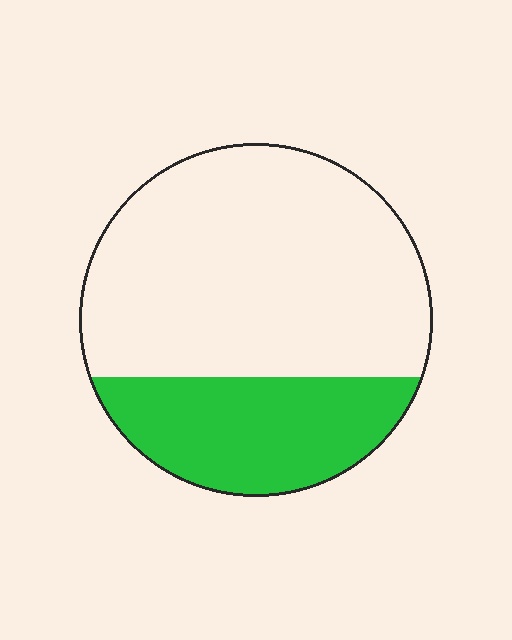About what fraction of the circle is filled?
About one third (1/3).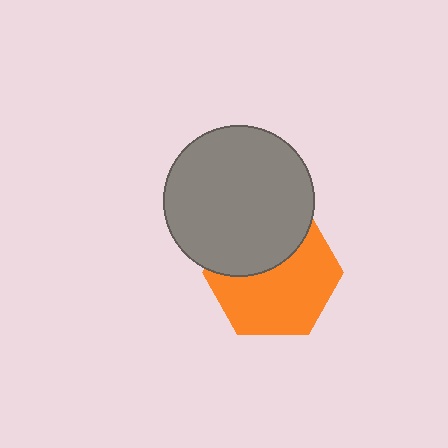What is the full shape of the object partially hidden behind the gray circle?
The partially hidden object is an orange hexagon.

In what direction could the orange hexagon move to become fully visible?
The orange hexagon could move down. That would shift it out from behind the gray circle entirely.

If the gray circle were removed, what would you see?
You would see the complete orange hexagon.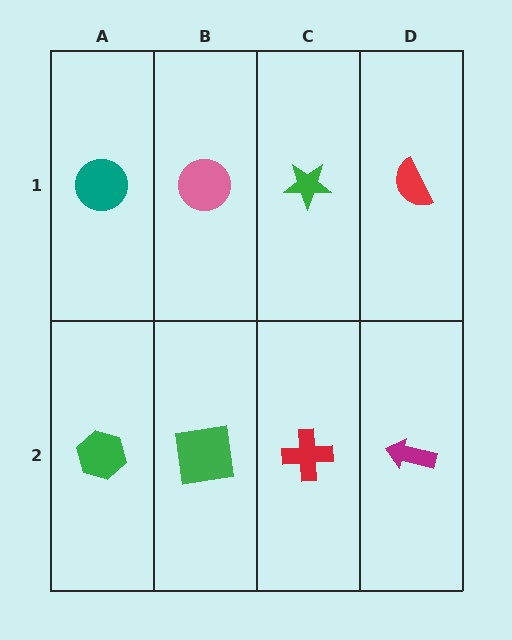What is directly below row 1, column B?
A green square.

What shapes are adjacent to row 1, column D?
A magenta arrow (row 2, column D), a green star (row 1, column C).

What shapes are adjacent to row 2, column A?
A teal circle (row 1, column A), a green square (row 2, column B).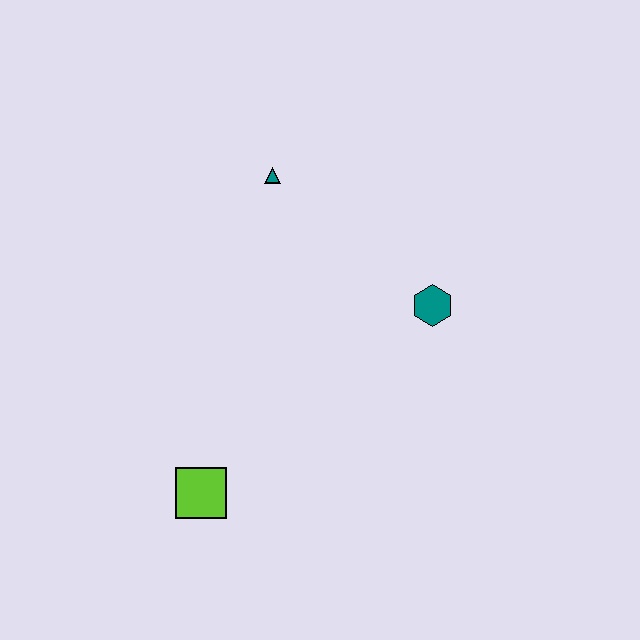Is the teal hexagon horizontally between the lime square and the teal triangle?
No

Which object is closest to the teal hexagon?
The teal triangle is closest to the teal hexagon.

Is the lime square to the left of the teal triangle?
Yes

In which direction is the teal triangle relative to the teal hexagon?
The teal triangle is to the left of the teal hexagon.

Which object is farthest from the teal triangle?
The lime square is farthest from the teal triangle.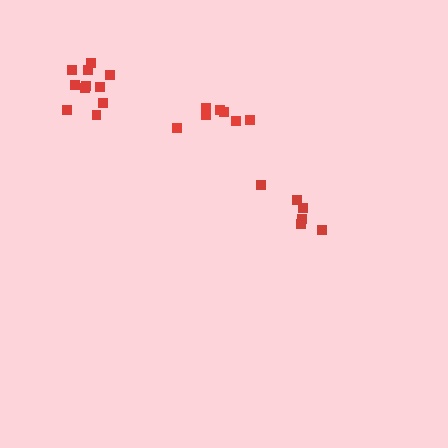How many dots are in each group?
Group 1: 11 dots, Group 2: 7 dots, Group 3: 6 dots (24 total).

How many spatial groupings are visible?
There are 3 spatial groupings.